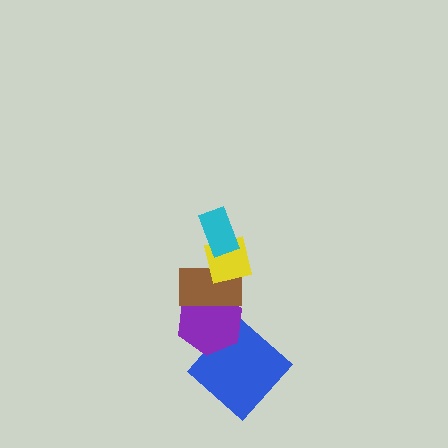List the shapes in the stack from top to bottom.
From top to bottom: the cyan rectangle, the yellow square, the brown rectangle, the purple hexagon, the blue diamond.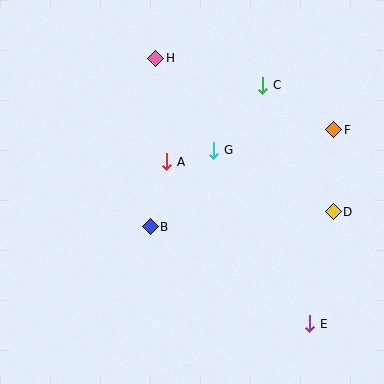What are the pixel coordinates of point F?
Point F is at (334, 130).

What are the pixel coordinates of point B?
Point B is at (150, 227).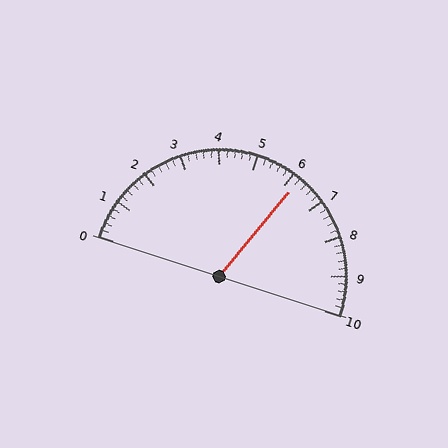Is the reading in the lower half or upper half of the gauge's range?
The reading is in the upper half of the range (0 to 10).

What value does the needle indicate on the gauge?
The needle indicates approximately 6.2.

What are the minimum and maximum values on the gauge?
The gauge ranges from 0 to 10.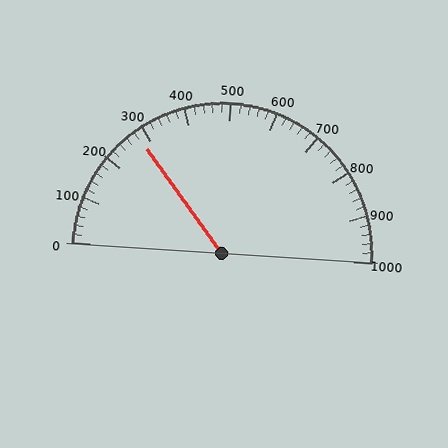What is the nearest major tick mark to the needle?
The nearest major tick mark is 300.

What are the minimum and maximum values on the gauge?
The gauge ranges from 0 to 1000.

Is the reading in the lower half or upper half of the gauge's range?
The reading is in the lower half of the range (0 to 1000).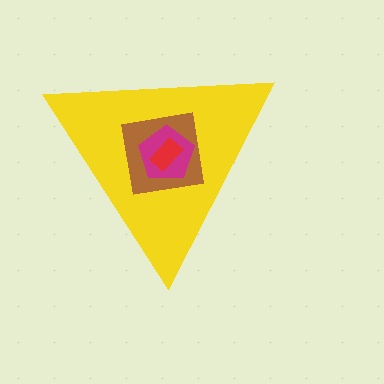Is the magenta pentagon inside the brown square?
Yes.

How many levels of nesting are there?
4.